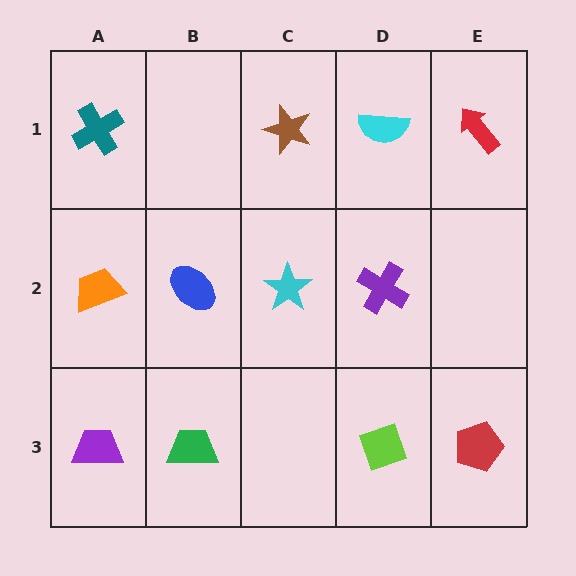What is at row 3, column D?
A lime diamond.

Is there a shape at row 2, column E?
No, that cell is empty.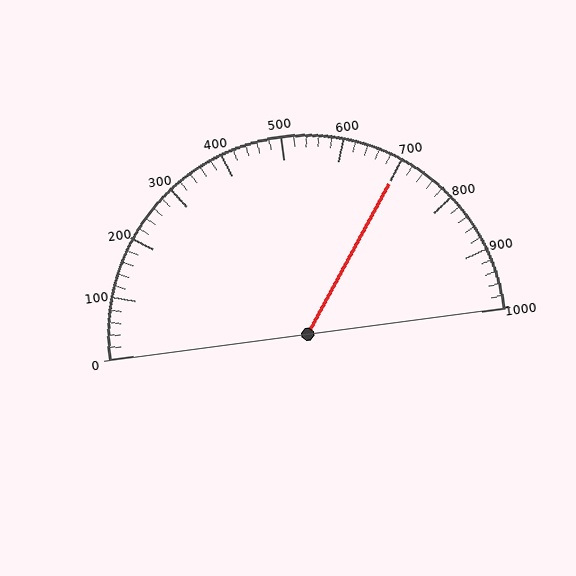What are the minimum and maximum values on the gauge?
The gauge ranges from 0 to 1000.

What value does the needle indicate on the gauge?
The needle indicates approximately 700.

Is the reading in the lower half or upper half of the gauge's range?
The reading is in the upper half of the range (0 to 1000).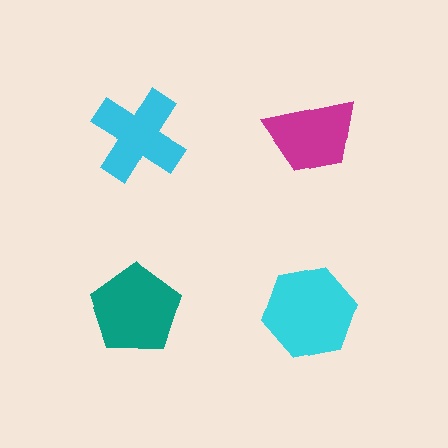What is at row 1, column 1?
A cyan cross.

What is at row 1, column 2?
A magenta trapezoid.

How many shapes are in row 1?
2 shapes.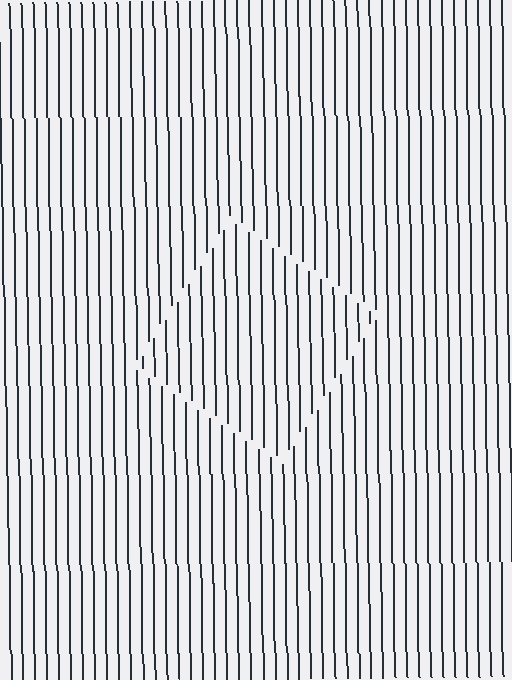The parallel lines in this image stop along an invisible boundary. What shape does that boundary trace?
An illusory square. The interior of the shape contains the same grating, shifted by half a period — the contour is defined by the phase discontinuity where line-ends from the inner and outer gratings abut.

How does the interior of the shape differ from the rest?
The interior of the shape contains the same grating, shifted by half a period — the contour is defined by the phase discontinuity where line-ends from the inner and outer gratings abut.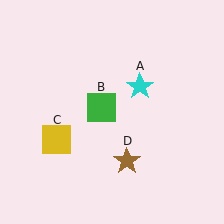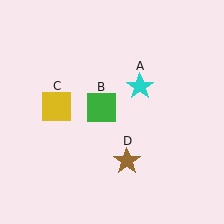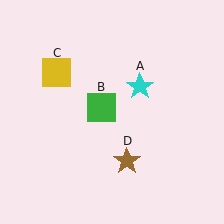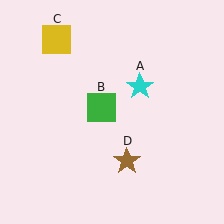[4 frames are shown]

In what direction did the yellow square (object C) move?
The yellow square (object C) moved up.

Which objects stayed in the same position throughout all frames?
Cyan star (object A) and green square (object B) and brown star (object D) remained stationary.